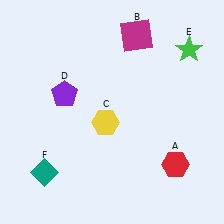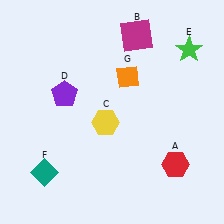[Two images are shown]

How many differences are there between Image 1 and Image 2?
There is 1 difference between the two images.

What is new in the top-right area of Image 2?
An orange diamond (G) was added in the top-right area of Image 2.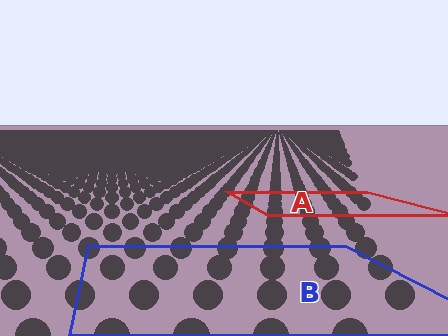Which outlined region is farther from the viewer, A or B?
Region A is farther from the viewer — the texture elements inside it appear smaller and more densely packed.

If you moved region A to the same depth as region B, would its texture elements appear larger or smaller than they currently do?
They would appear larger. At a closer depth, the same texture elements are projected at a bigger on-screen size.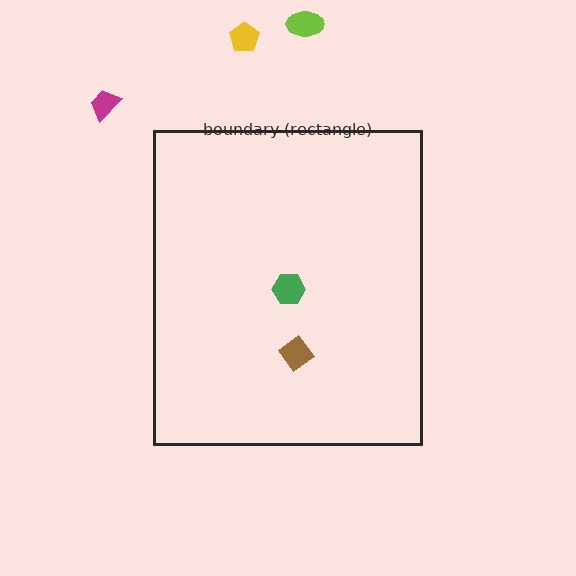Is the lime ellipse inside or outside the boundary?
Outside.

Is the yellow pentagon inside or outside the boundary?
Outside.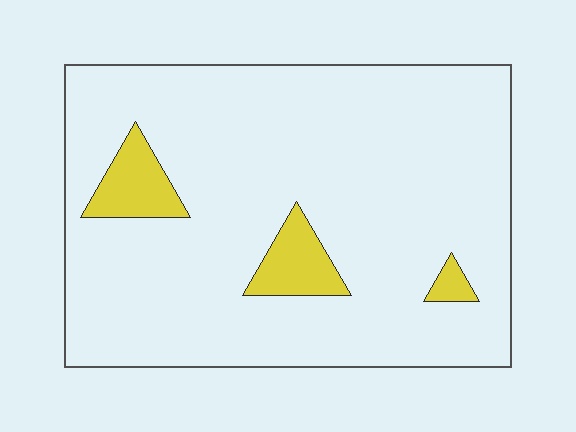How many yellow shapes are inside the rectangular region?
3.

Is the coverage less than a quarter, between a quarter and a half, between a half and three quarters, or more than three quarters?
Less than a quarter.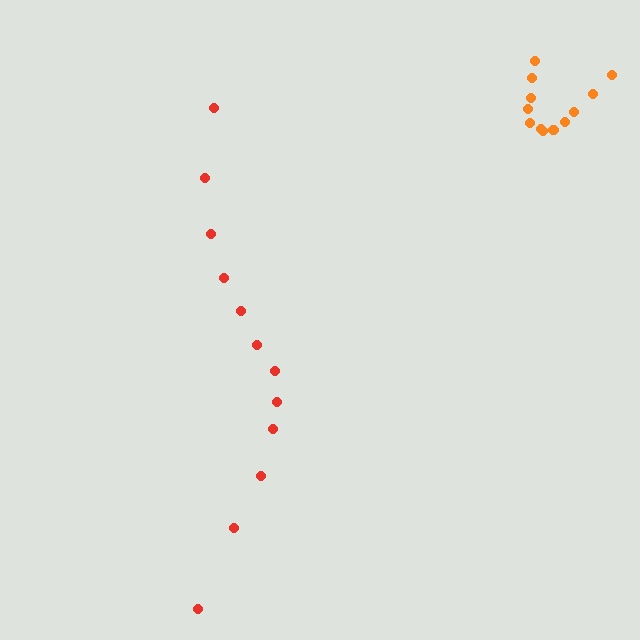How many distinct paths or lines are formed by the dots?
There are 2 distinct paths.